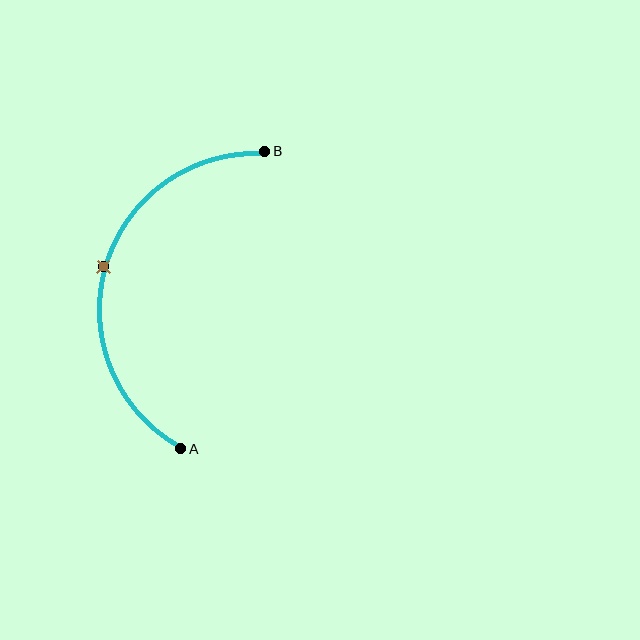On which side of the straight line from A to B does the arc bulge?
The arc bulges to the left of the straight line connecting A and B.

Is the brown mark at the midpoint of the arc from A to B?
Yes. The brown mark lies on the arc at equal arc-length from both A and B — it is the arc midpoint.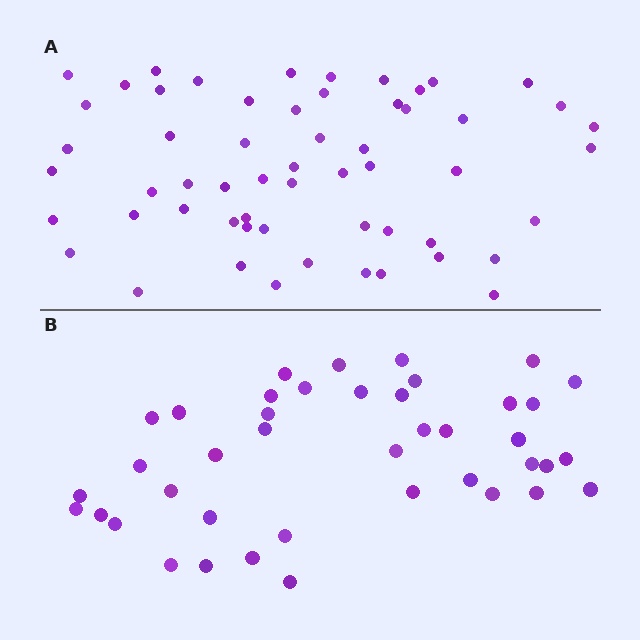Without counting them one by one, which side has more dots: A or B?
Region A (the top region) has more dots.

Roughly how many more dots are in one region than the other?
Region A has approximately 15 more dots than region B.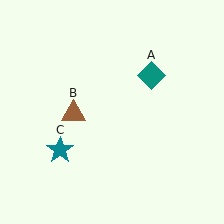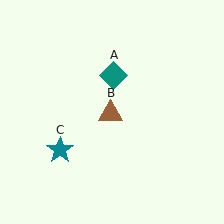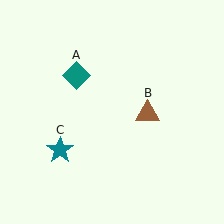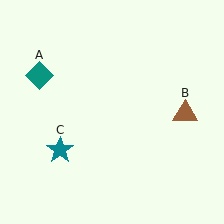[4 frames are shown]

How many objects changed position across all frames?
2 objects changed position: teal diamond (object A), brown triangle (object B).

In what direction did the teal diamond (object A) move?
The teal diamond (object A) moved left.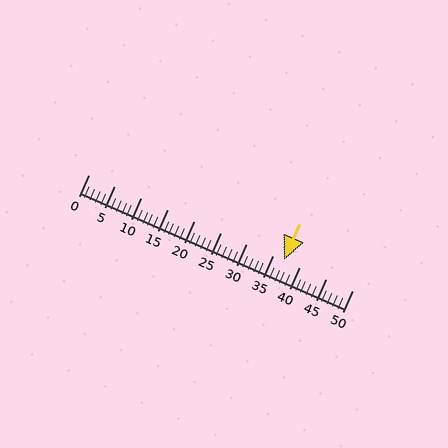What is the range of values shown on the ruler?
The ruler shows values from 0 to 50.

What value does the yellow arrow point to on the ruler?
The yellow arrow points to approximately 37.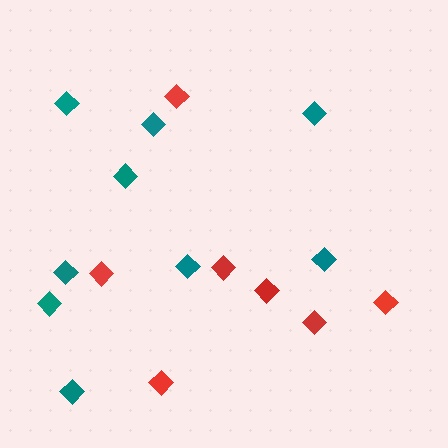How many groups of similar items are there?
There are 2 groups: one group of red diamonds (7) and one group of teal diamonds (9).